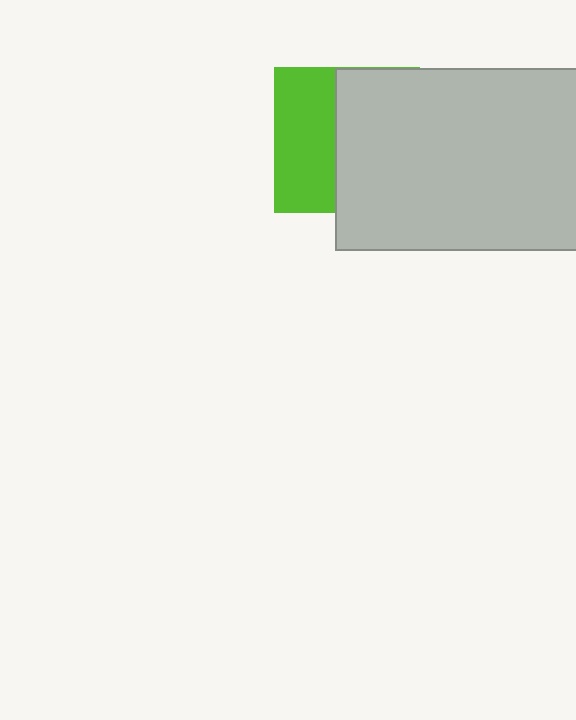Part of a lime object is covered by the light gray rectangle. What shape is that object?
It is a square.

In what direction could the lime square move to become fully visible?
The lime square could move left. That would shift it out from behind the light gray rectangle entirely.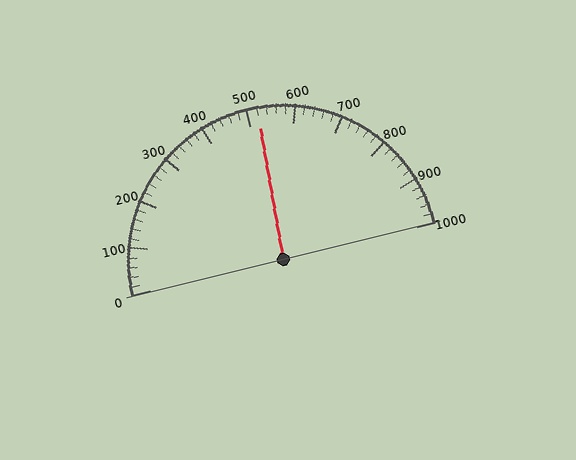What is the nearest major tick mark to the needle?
The nearest major tick mark is 500.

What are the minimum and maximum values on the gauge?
The gauge ranges from 0 to 1000.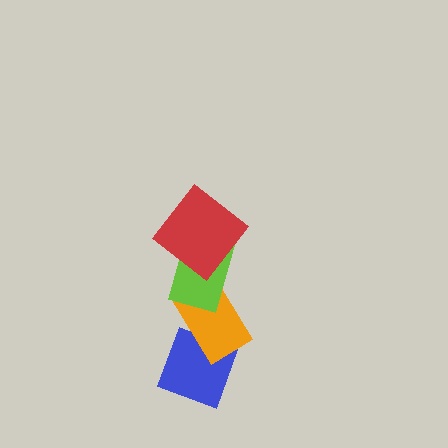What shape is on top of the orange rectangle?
The lime rectangle is on top of the orange rectangle.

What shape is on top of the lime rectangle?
The red diamond is on top of the lime rectangle.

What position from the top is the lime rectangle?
The lime rectangle is 2nd from the top.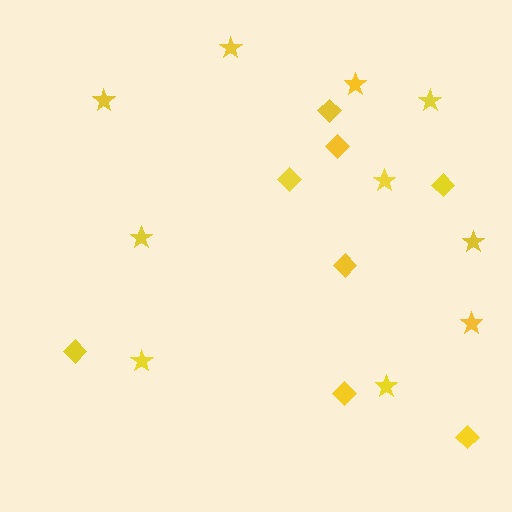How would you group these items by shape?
There are 2 groups: one group of stars (10) and one group of diamonds (8).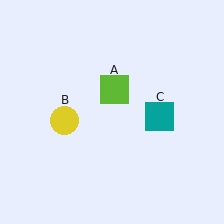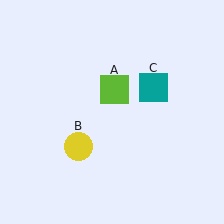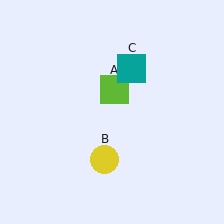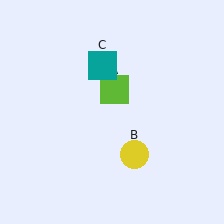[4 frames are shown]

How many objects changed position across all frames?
2 objects changed position: yellow circle (object B), teal square (object C).